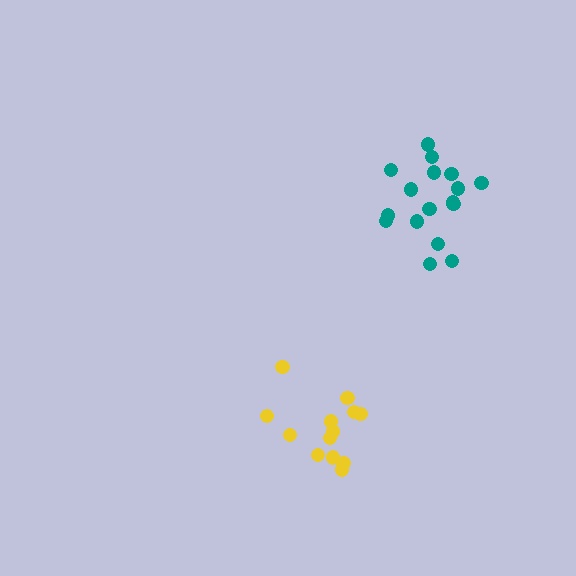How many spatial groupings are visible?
There are 2 spatial groupings.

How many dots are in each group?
Group 1: 13 dots, Group 2: 17 dots (30 total).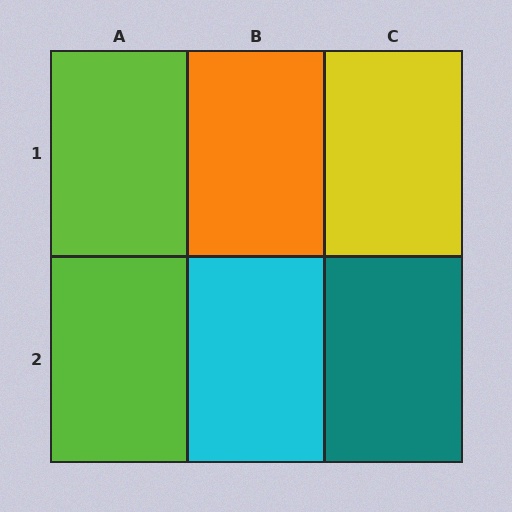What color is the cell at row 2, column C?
Teal.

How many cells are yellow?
1 cell is yellow.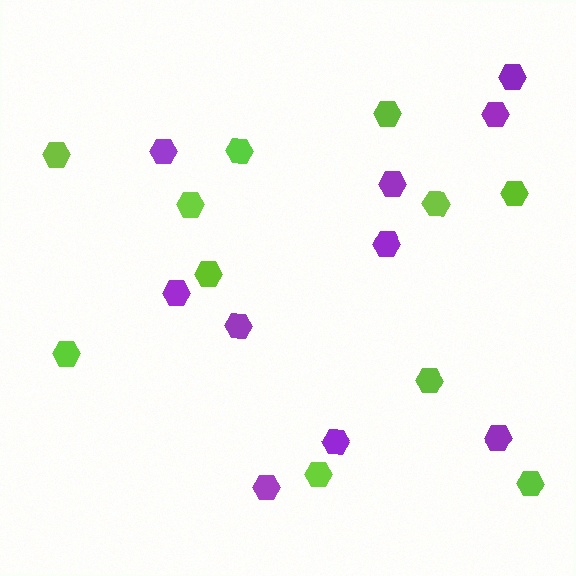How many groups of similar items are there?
There are 2 groups: one group of purple hexagons (10) and one group of lime hexagons (11).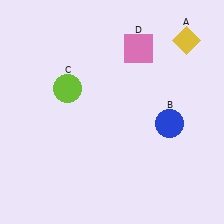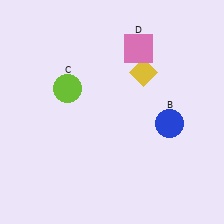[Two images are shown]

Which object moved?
The yellow diamond (A) moved left.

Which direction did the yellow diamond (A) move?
The yellow diamond (A) moved left.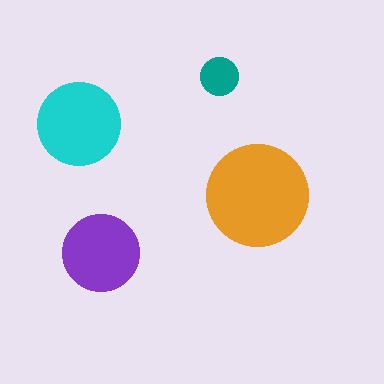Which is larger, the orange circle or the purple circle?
The orange one.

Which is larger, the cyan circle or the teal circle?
The cyan one.